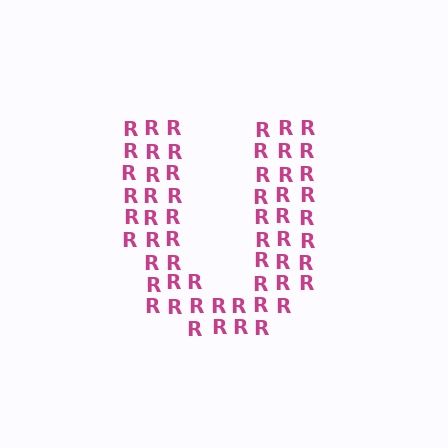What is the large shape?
The large shape is the letter U.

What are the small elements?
The small elements are letter R's.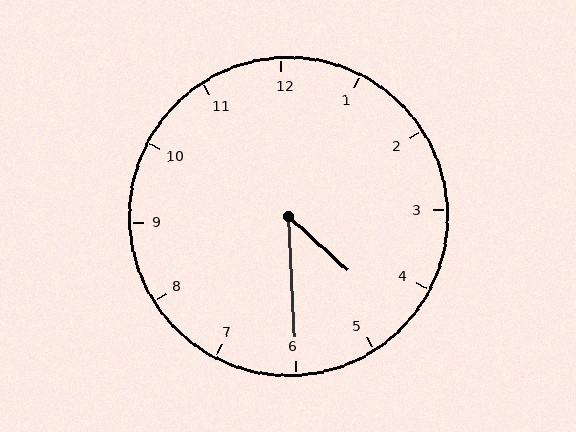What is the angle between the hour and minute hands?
Approximately 45 degrees.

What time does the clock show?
4:30.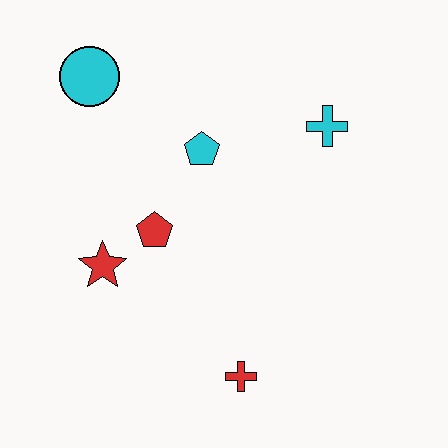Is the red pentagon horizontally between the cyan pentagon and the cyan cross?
No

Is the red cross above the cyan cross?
No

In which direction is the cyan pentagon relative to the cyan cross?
The cyan pentagon is to the left of the cyan cross.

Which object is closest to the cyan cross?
The cyan pentagon is closest to the cyan cross.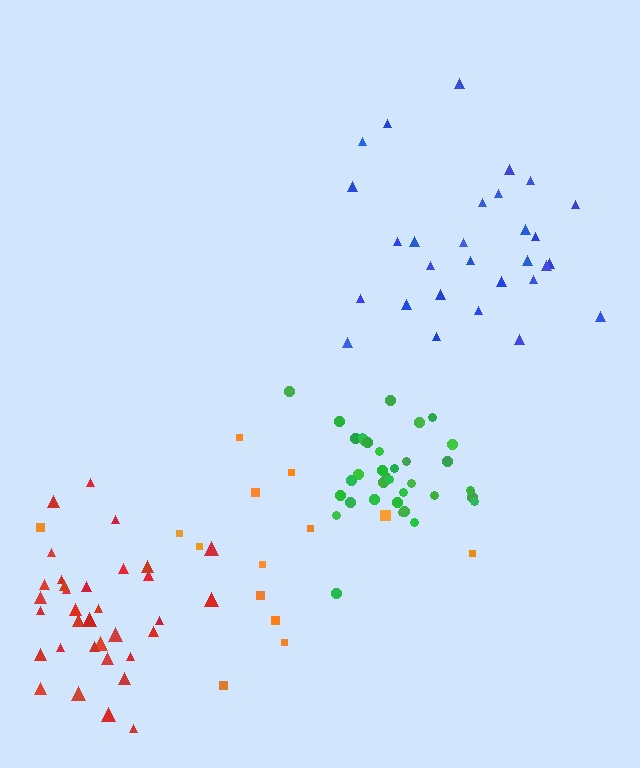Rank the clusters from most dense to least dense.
green, red, blue, orange.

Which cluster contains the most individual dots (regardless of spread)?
Green (35).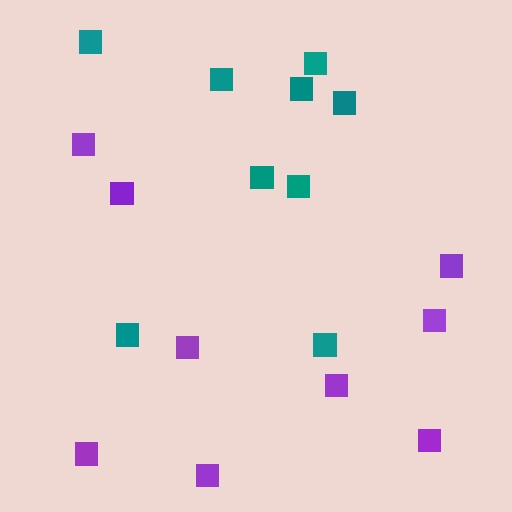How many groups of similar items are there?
There are 2 groups: one group of teal squares (9) and one group of purple squares (9).